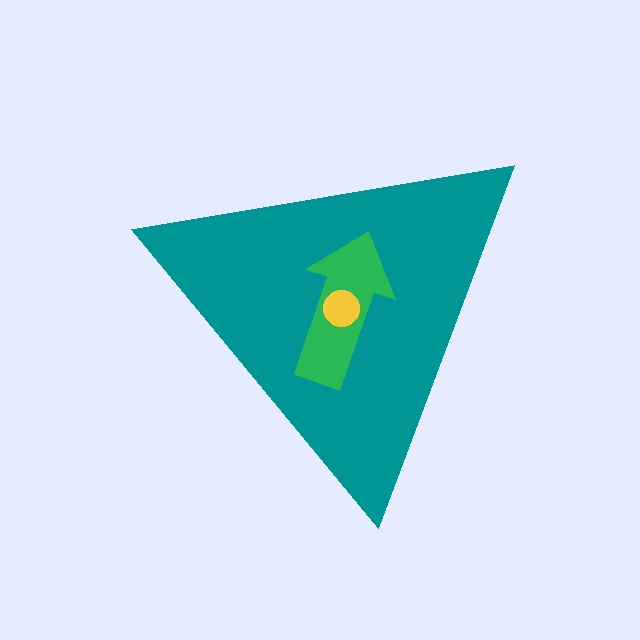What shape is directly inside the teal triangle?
The green arrow.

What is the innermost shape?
The yellow circle.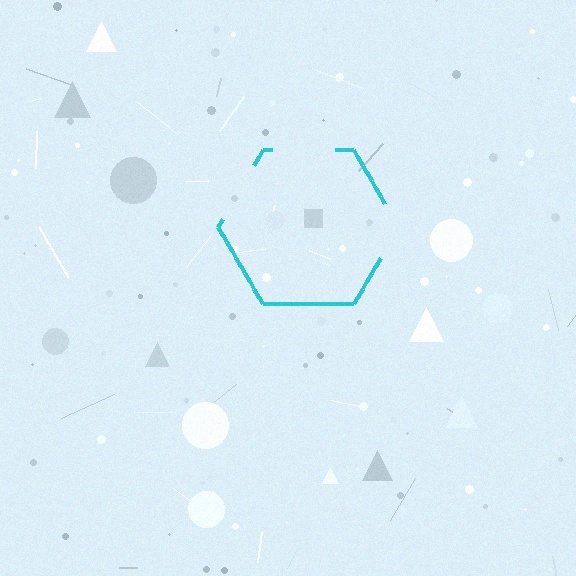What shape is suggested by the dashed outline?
The dashed outline suggests a hexagon.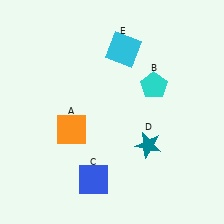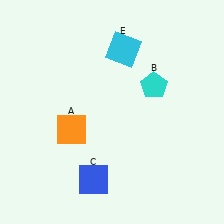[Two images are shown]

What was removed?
The teal star (D) was removed in Image 2.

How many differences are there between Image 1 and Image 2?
There is 1 difference between the two images.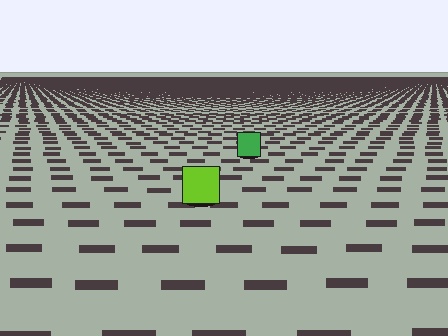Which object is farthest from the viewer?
The green square is farthest from the viewer. It appears smaller and the ground texture around it is denser.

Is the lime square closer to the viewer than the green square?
Yes. The lime square is closer — you can tell from the texture gradient: the ground texture is coarser near it.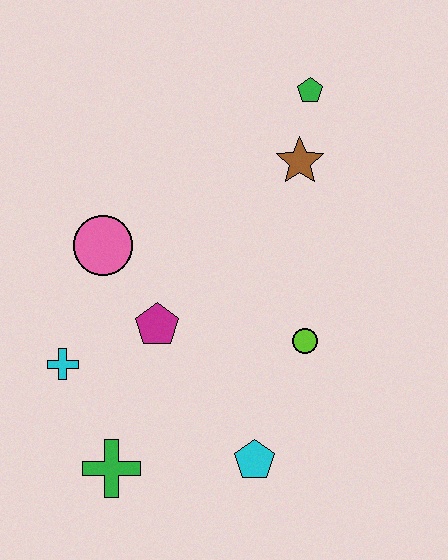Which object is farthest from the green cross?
The green pentagon is farthest from the green cross.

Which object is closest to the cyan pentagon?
The lime circle is closest to the cyan pentagon.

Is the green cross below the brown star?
Yes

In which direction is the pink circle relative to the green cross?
The pink circle is above the green cross.